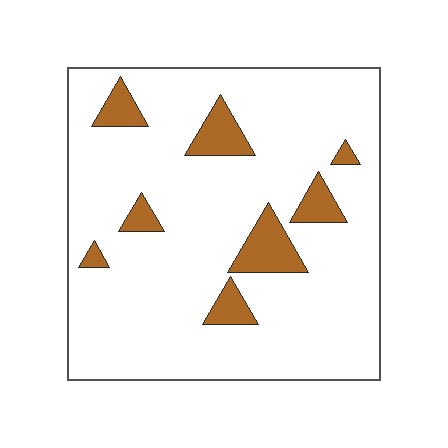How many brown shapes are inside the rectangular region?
8.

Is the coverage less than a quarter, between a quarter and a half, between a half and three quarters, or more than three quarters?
Less than a quarter.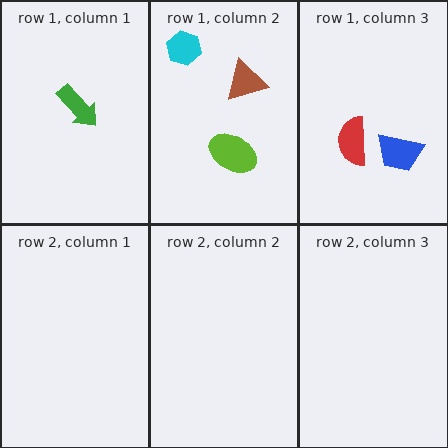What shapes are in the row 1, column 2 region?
The lime ellipse, the brown triangle, the cyan hexagon.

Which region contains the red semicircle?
The row 1, column 3 region.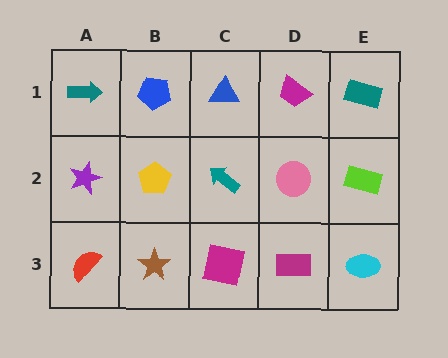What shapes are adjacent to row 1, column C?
A teal arrow (row 2, column C), a blue pentagon (row 1, column B), a magenta trapezoid (row 1, column D).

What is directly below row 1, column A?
A purple star.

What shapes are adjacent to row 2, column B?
A blue pentagon (row 1, column B), a brown star (row 3, column B), a purple star (row 2, column A), a teal arrow (row 2, column C).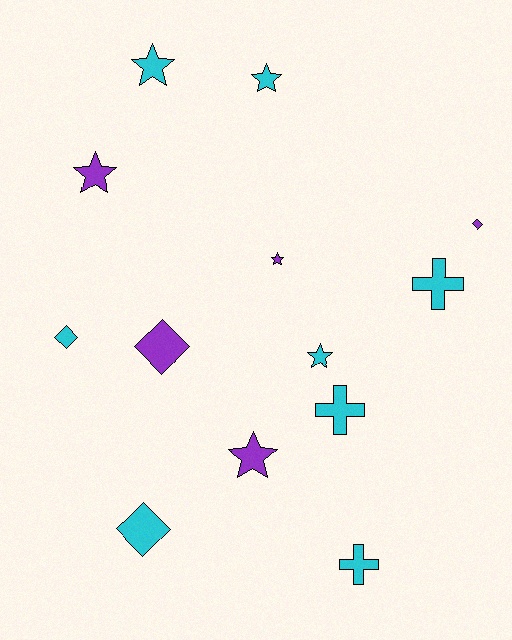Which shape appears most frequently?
Star, with 6 objects.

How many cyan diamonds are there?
There are 2 cyan diamonds.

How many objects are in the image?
There are 13 objects.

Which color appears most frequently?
Cyan, with 8 objects.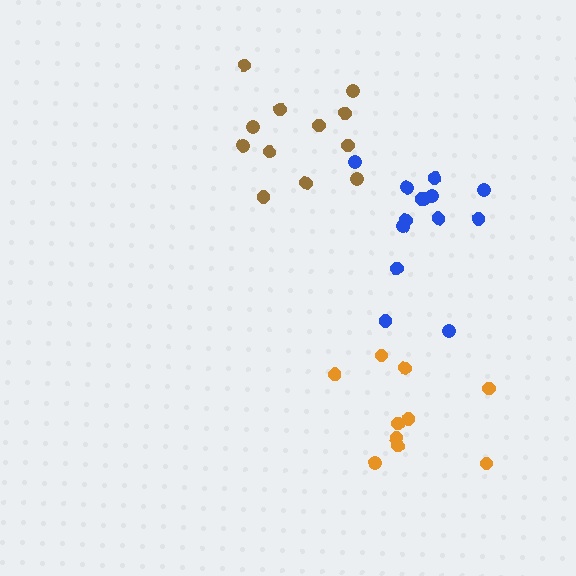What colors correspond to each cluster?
The clusters are colored: blue, brown, orange.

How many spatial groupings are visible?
There are 3 spatial groupings.